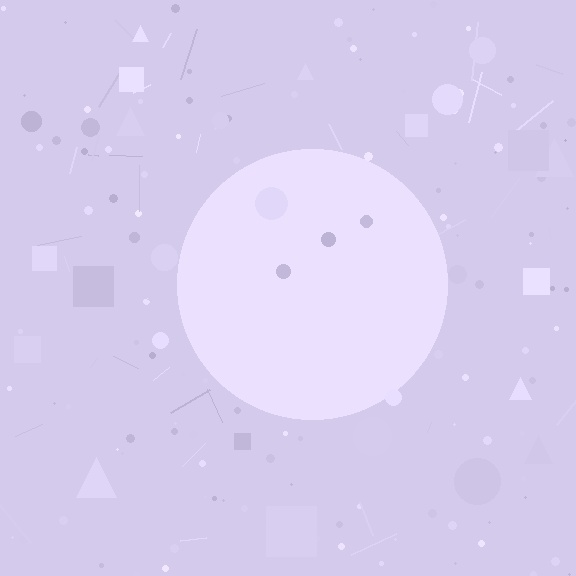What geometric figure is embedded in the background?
A circle is embedded in the background.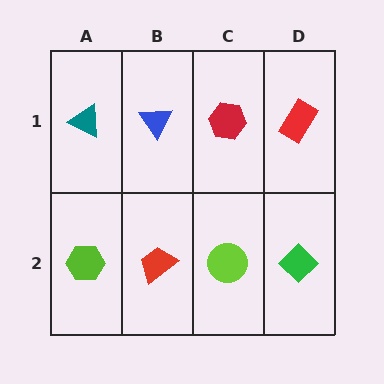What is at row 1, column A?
A teal triangle.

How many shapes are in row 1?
4 shapes.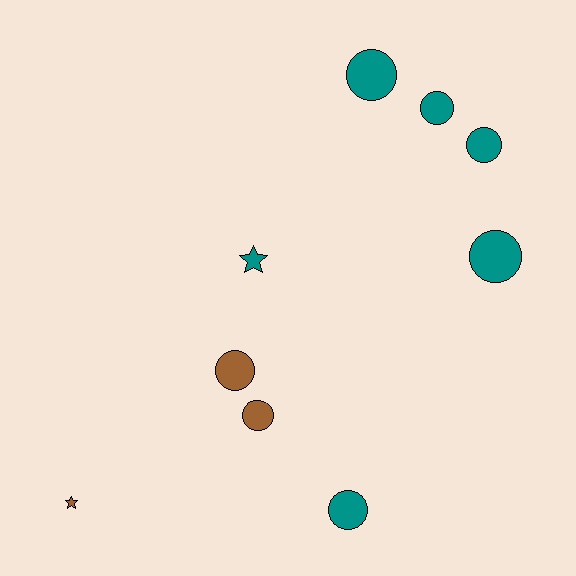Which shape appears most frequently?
Circle, with 7 objects.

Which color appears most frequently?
Teal, with 6 objects.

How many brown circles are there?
There are 2 brown circles.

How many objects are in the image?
There are 9 objects.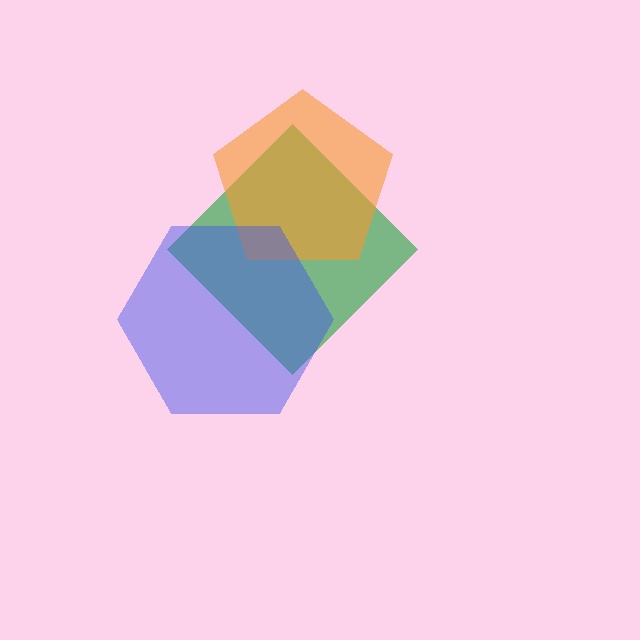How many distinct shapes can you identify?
There are 3 distinct shapes: a green diamond, an orange pentagon, a blue hexagon.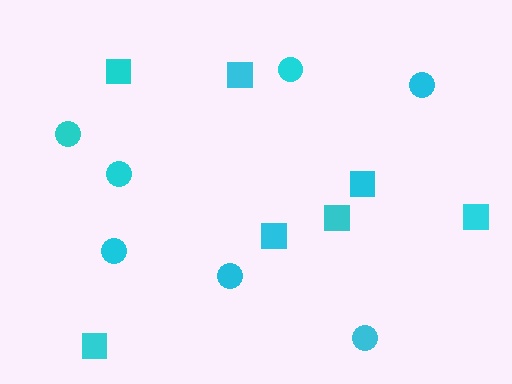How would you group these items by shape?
There are 2 groups: one group of circles (7) and one group of squares (7).